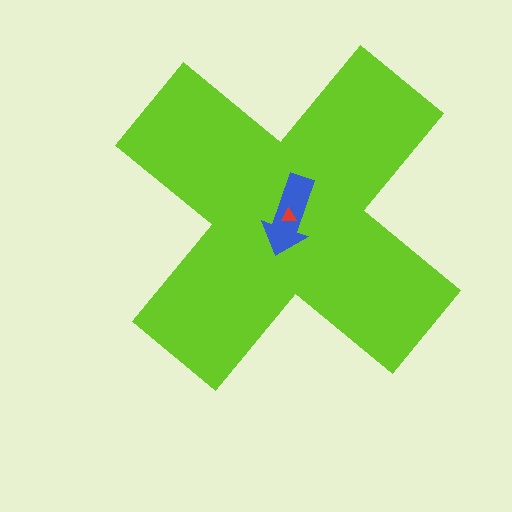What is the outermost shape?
The lime cross.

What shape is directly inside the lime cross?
The blue arrow.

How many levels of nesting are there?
3.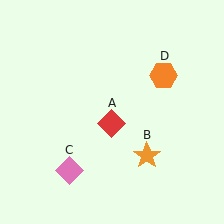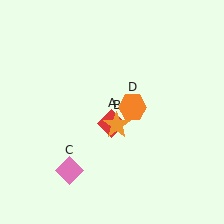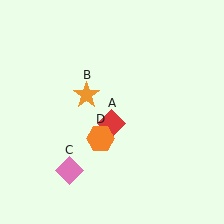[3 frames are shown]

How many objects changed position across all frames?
2 objects changed position: orange star (object B), orange hexagon (object D).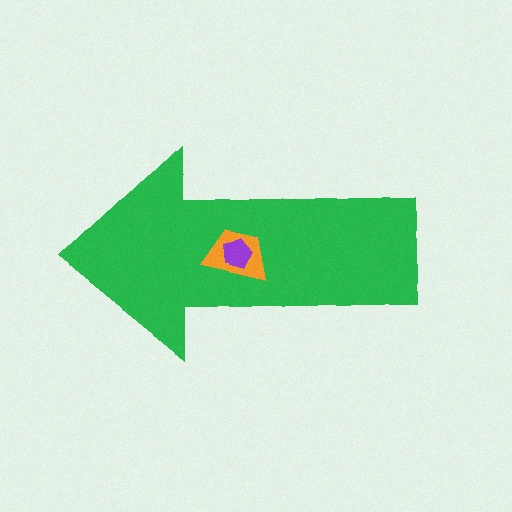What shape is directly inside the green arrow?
The orange trapezoid.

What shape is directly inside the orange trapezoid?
The purple pentagon.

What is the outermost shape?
The green arrow.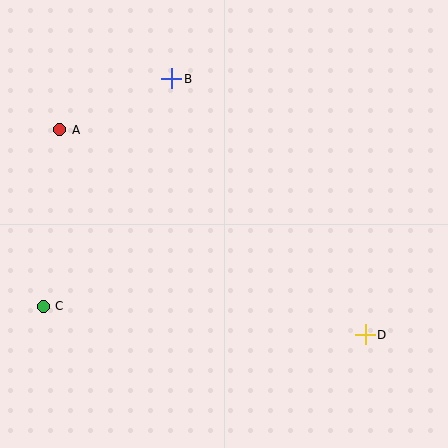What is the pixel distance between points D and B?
The distance between D and B is 321 pixels.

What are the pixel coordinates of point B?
Point B is at (172, 79).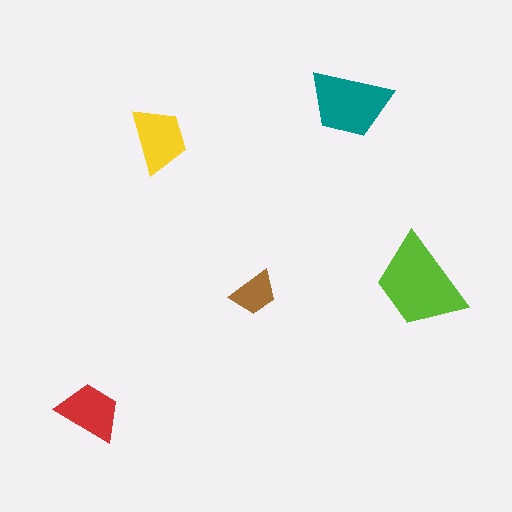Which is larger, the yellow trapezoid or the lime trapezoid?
The lime one.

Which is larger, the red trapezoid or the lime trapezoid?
The lime one.